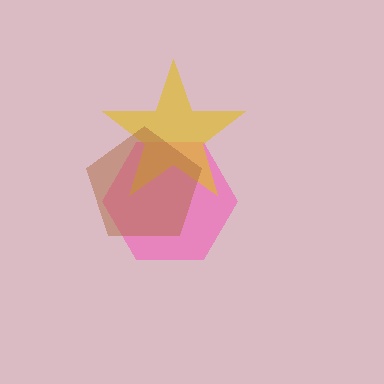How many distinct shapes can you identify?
There are 3 distinct shapes: a pink hexagon, a yellow star, a brown pentagon.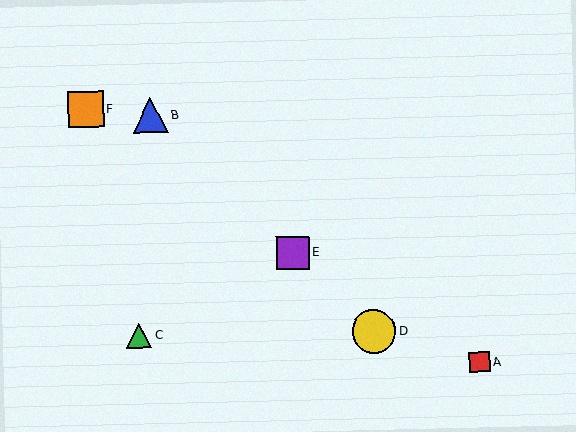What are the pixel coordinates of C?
Object C is at (139, 335).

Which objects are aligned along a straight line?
Objects B, D, E are aligned along a straight line.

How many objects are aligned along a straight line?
3 objects (B, D, E) are aligned along a straight line.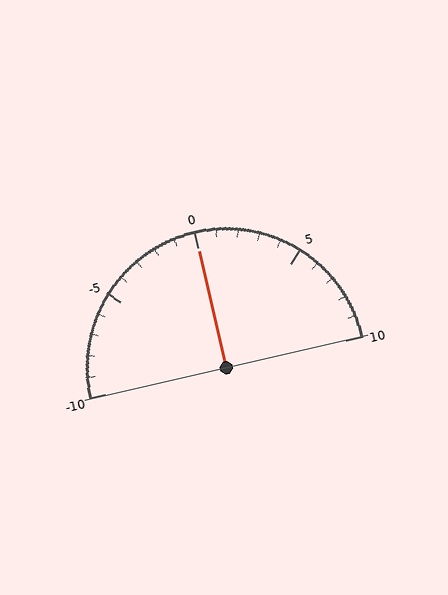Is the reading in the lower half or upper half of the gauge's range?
The reading is in the upper half of the range (-10 to 10).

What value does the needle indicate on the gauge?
The needle indicates approximately 0.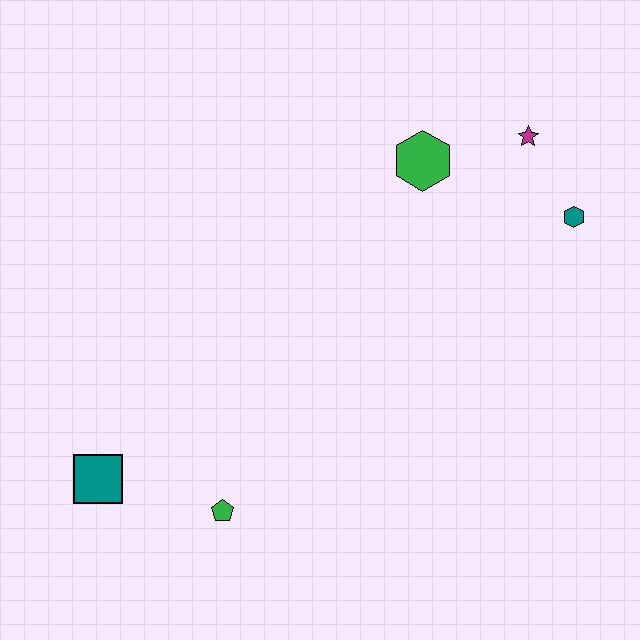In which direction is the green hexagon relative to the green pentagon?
The green hexagon is above the green pentagon.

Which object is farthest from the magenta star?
The teal square is farthest from the magenta star.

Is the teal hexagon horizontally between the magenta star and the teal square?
No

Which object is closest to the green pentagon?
The teal square is closest to the green pentagon.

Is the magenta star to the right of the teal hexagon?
No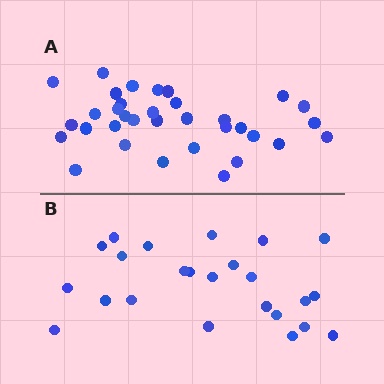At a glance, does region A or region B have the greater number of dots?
Region A (the top region) has more dots.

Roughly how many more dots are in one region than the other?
Region A has roughly 10 or so more dots than region B.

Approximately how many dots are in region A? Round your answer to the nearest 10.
About 30 dots. (The exact count is 34, which rounds to 30.)